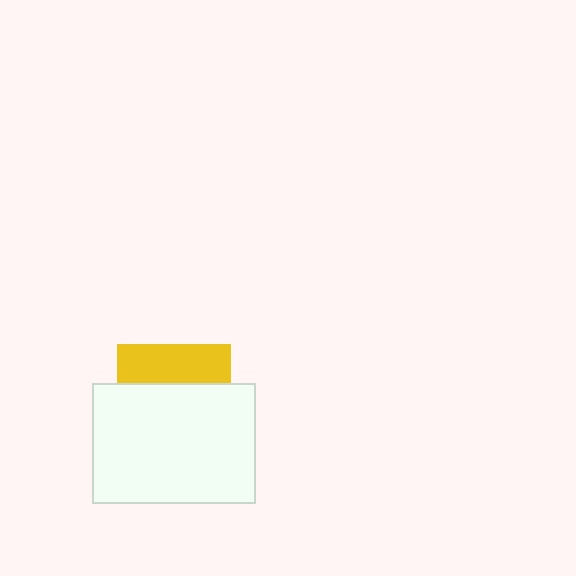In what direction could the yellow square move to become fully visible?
The yellow square could move up. That would shift it out from behind the white rectangle entirely.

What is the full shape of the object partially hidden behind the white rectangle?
The partially hidden object is a yellow square.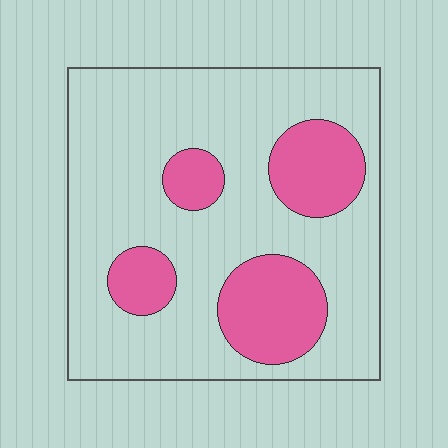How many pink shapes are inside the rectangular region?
4.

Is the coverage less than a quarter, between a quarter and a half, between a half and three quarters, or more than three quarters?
Less than a quarter.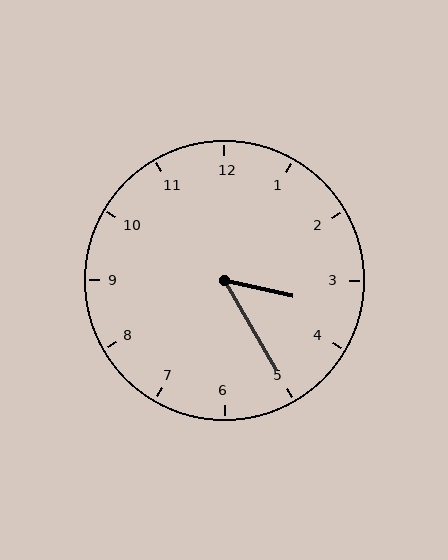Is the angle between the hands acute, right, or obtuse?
It is acute.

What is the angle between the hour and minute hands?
Approximately 48 degrees.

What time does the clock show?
3:25.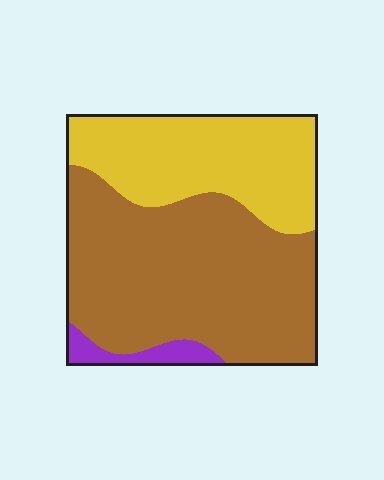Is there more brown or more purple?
Brown.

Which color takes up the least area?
Purple, at roughly 5%.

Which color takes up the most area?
Brown, at roughly 60%.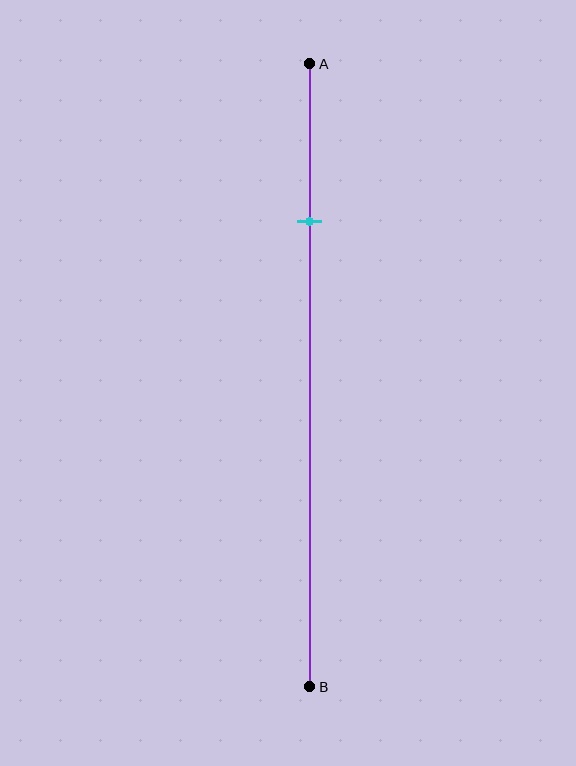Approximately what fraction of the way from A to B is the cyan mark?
The cyan mark is approximately 25% of the way from A to B.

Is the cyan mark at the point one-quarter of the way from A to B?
Yes, the mark is approximately at the one-quarter point.